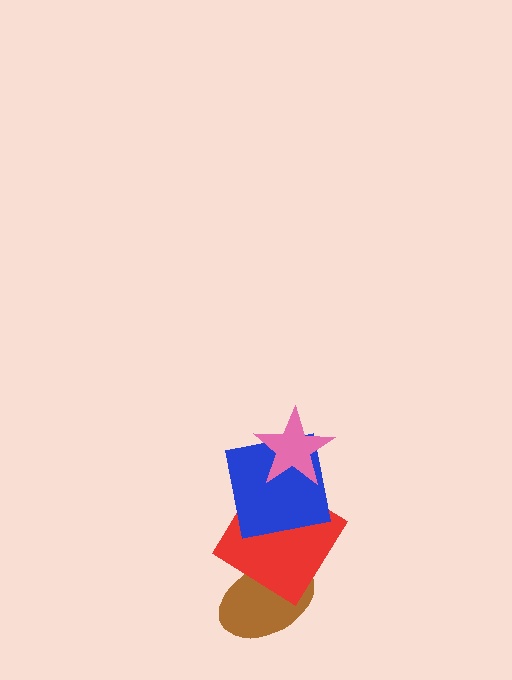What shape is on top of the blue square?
The pink star is on top of the blue square.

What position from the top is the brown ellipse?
The brown ellipse is 4th from the top.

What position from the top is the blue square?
The blue square is 2nd from the top.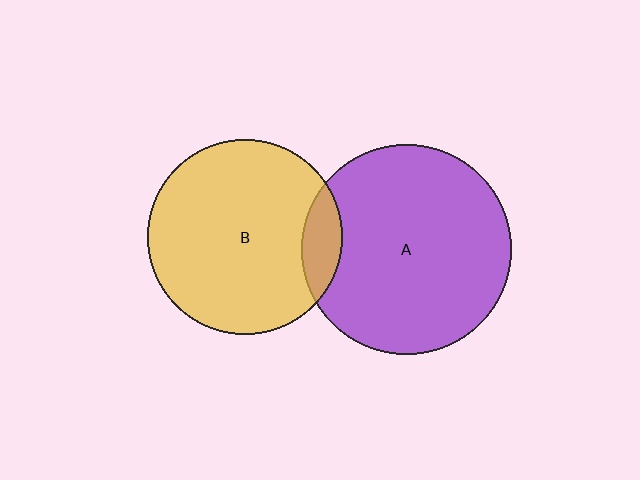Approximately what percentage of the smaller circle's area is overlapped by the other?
Approximately 10%.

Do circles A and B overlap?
Yes.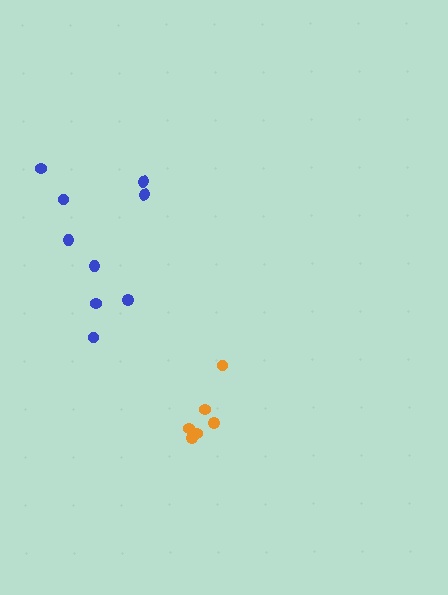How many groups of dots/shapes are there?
There are 2 groups.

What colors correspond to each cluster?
The clusters are colored: blue, orange.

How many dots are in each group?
Group 1: 9 dots, Group 2: 6 dots (15 total).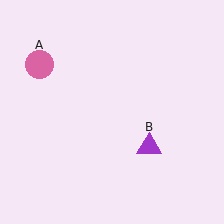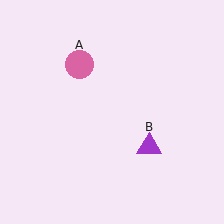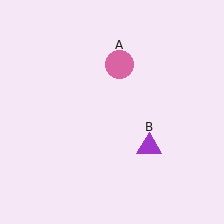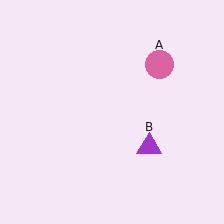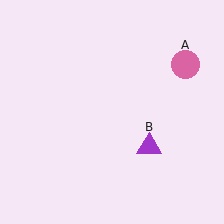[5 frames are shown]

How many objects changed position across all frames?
1 object changed position: pink circle (object A).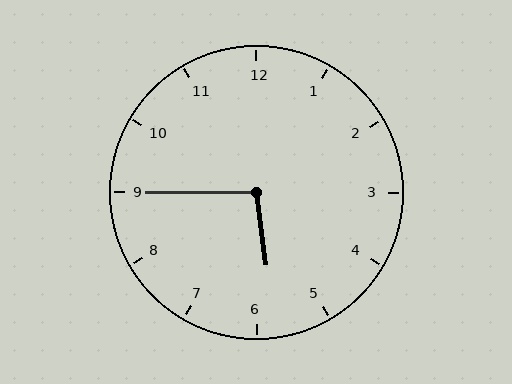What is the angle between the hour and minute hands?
Approximately 98 degrees.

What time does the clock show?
5:45.